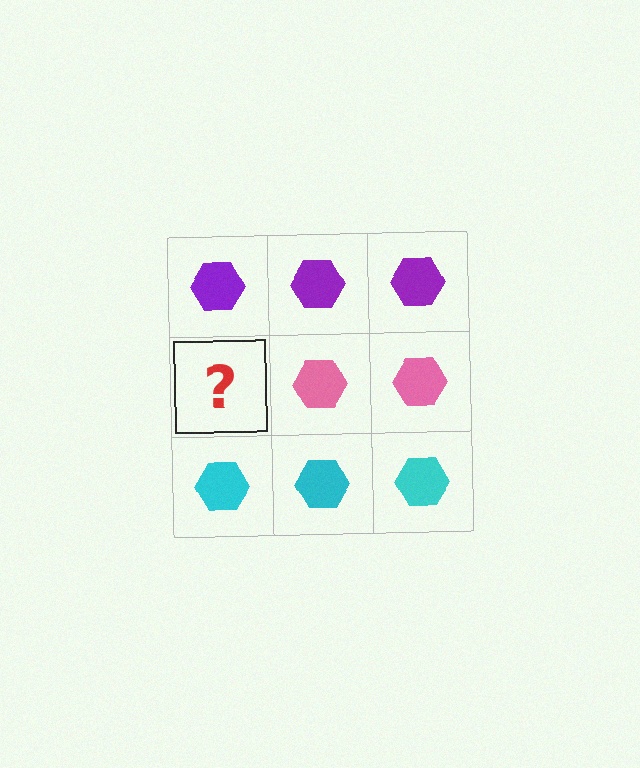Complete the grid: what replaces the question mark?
The question mark should be replaced with a pink hexagon.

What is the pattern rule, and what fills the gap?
The rule is that each row has a consistent color. The gap should be filled with a pink hexagon.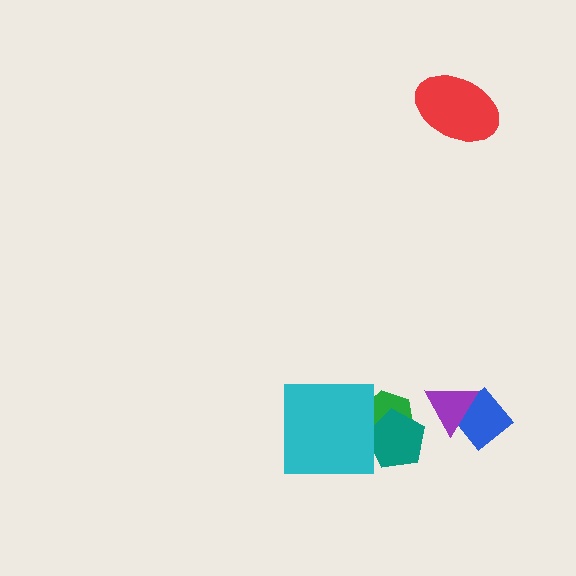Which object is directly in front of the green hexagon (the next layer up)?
The teal pentagon is directly in front of the green hexagon.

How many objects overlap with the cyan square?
2 objects overlap with the cyan square.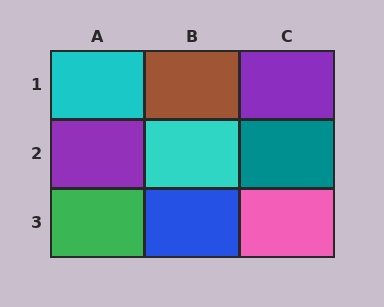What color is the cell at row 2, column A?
Purple.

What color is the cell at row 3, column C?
Pink.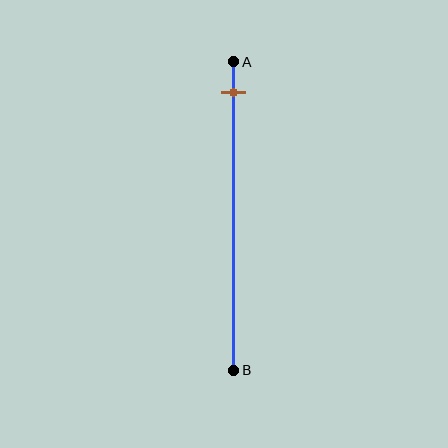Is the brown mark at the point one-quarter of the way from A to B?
No, the mark is at about 10% from A, not at the 25% one-quarter point.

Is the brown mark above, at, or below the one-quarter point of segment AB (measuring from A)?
The brown mark is above the one-quarter point of segment AB.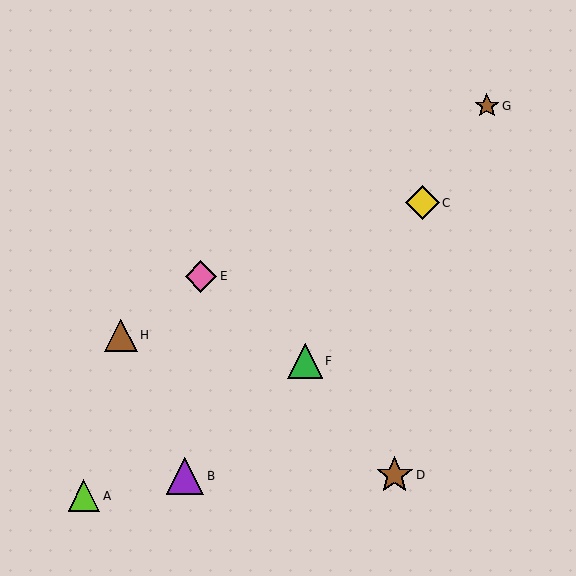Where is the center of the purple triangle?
The center of the purple triangle is at (185, 476).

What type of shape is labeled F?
Shape F is a green triangle.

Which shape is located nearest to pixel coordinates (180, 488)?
The purple triangle (labeled B) at (185, 476) is nearest to that location.